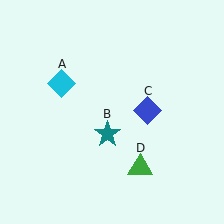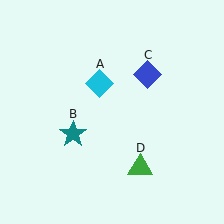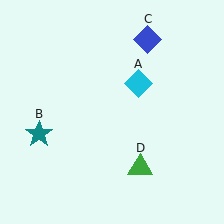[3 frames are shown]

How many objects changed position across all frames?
3 objects changed position: cyan diamond (object A), teal star (object B), blue diamond (object C).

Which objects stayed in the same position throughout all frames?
Green triangle (object D) remained stationary.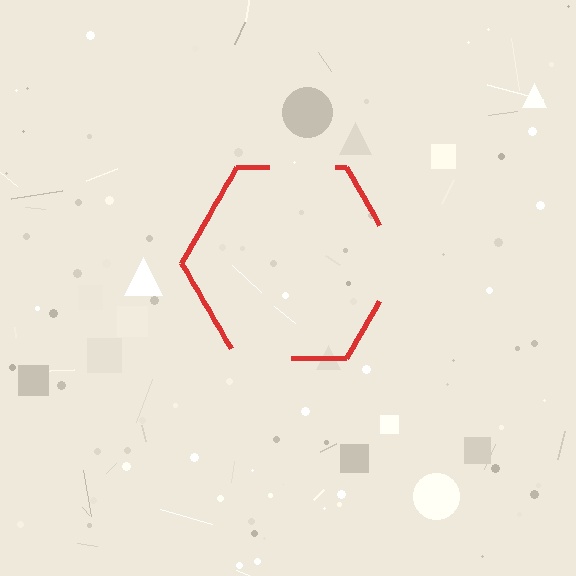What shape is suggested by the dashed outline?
The dashed outline suggests a hexagon.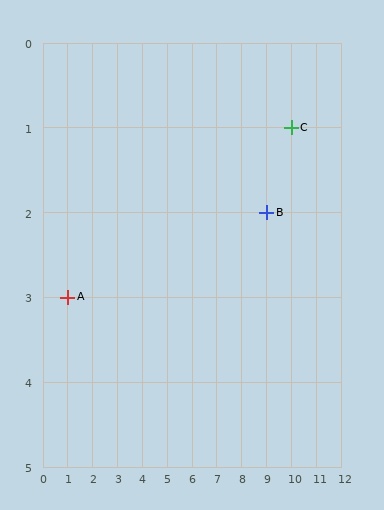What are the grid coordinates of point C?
Point C is at grid coordinates (10, 1).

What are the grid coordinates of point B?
Point B is at grid coordinates (9, 2).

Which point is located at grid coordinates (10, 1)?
Point C is at (10, 1).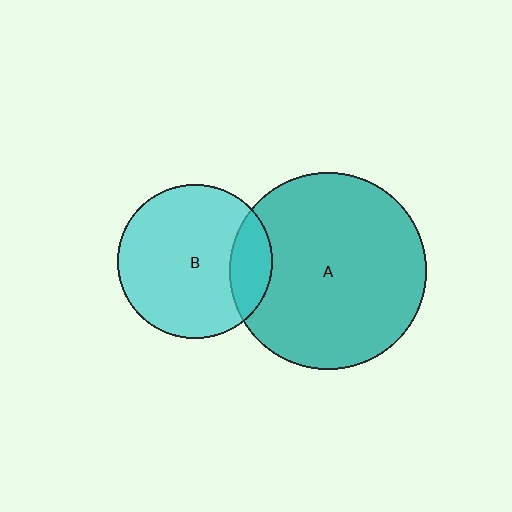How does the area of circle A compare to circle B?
Approximately 1.6 times.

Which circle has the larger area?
Circle A (teal).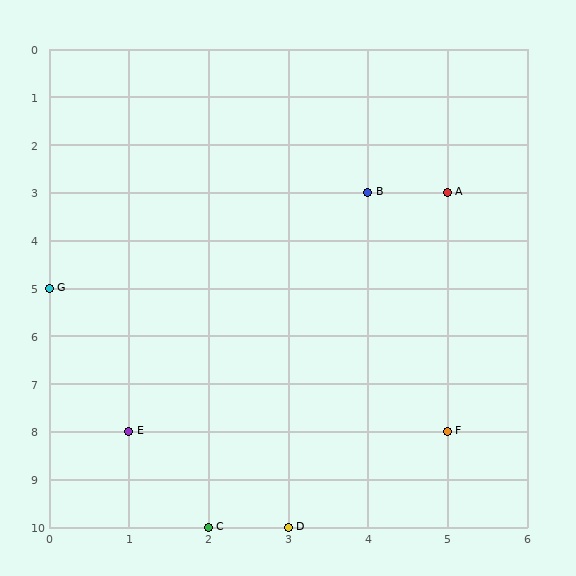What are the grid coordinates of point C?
Point C is at grid coordinates (2, 10).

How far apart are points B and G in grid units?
Points B and G are 4 columns and 2 rows apart (about 4.5 grid units diagonally).